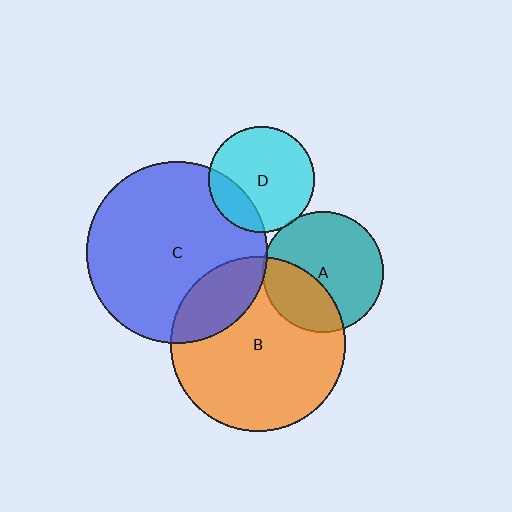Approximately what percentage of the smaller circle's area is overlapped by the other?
Approximately 5%.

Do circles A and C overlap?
Yes.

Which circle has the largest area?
Circle C (blue).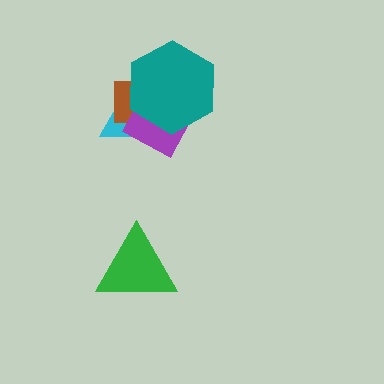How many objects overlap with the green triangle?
0 objects overlap with the green triangle.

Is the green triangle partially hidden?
No, no other shape covers it.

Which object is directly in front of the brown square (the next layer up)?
The purple square is directly in front of the brown square.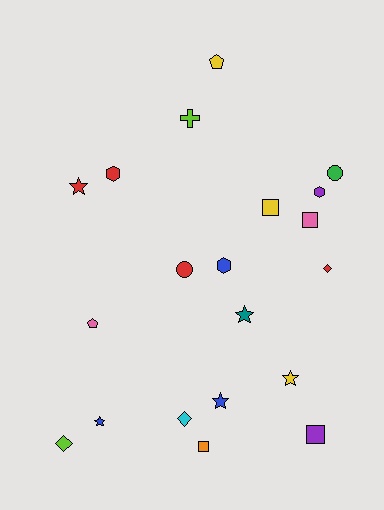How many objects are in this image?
There are 20 objects.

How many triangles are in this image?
There are no triangles.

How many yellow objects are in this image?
There are 3 yellow objects.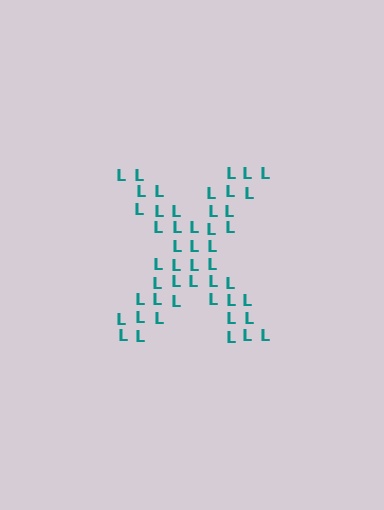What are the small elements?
The small elements are letter L's.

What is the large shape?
The large shape is the letter X.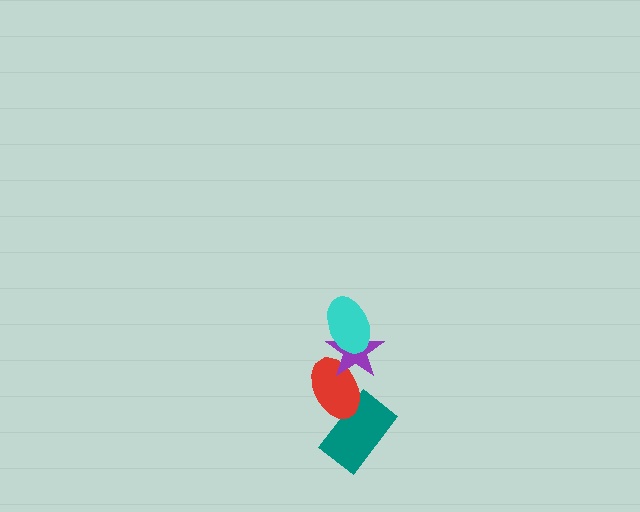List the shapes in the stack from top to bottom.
From top to bottom: the cyan ellipse, the purple star, the red ellipse, the teal rectangle.